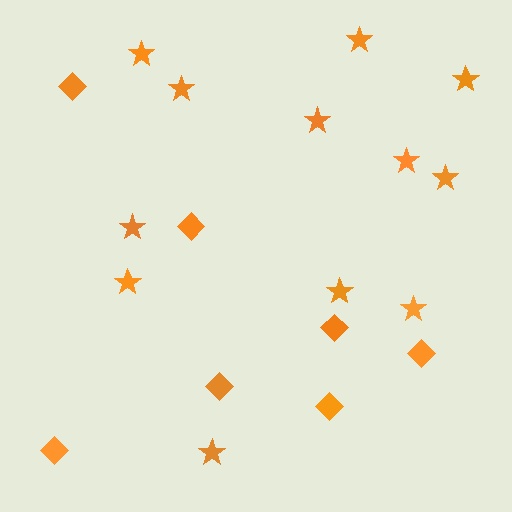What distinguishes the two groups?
There are 2 groups: one group of stars (12) and one group of diamonds (7).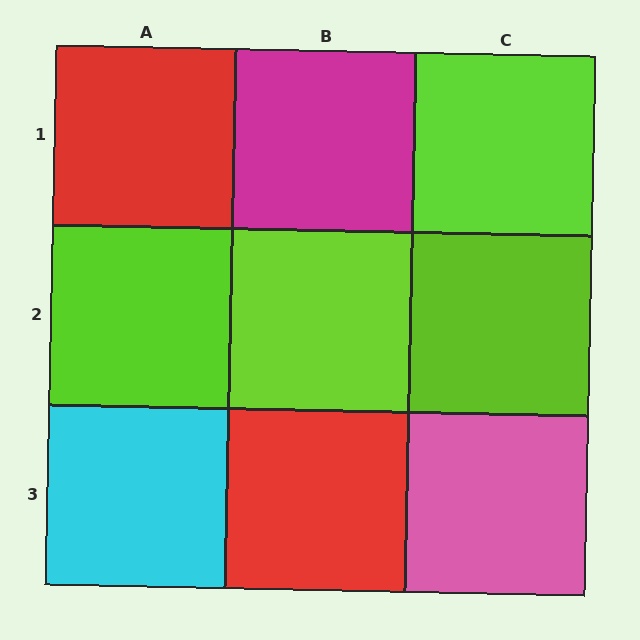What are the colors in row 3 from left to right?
Cyan, red, pink.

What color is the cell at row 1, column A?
Red.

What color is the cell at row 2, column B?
Lime.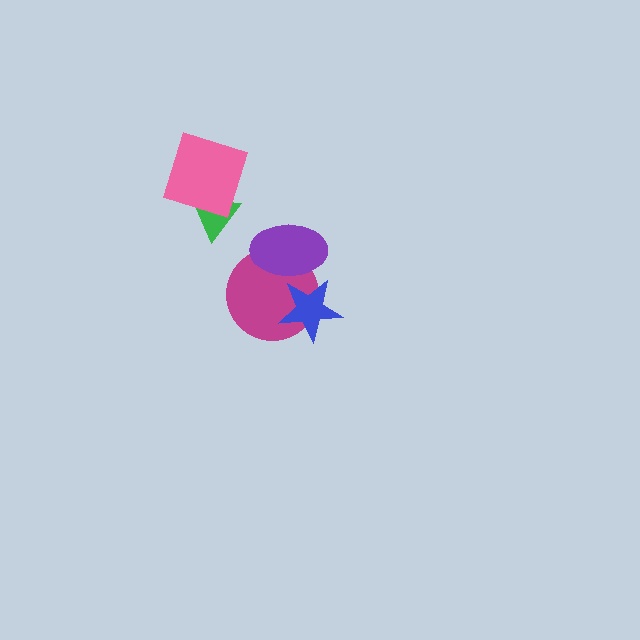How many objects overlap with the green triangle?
1 object overlaps with the green triangle.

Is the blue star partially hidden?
Yes, it is partially covered by another shape.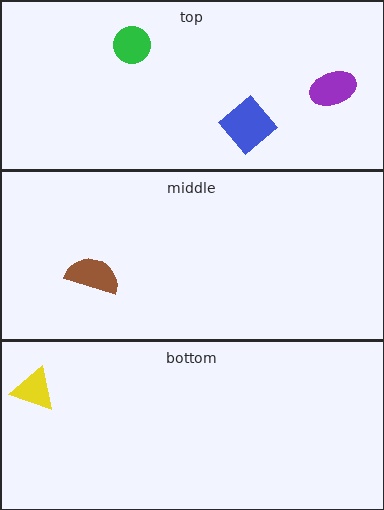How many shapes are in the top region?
3.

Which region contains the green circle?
The top region.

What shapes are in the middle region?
The brown semicircle.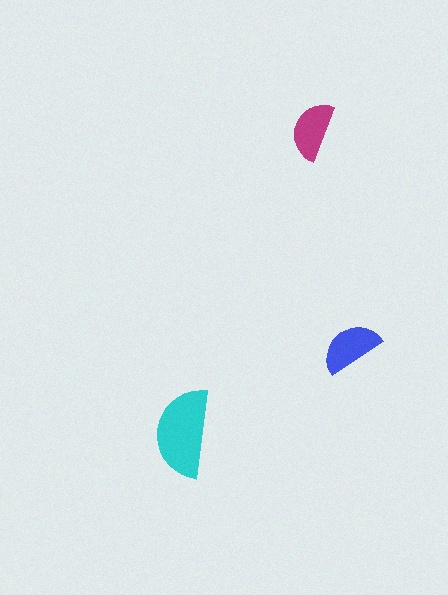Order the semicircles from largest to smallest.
the cyan one, the blue one, the magenta one.